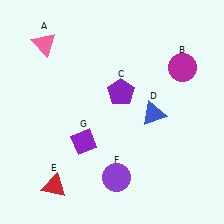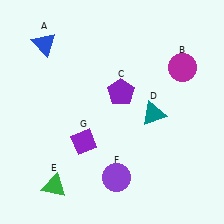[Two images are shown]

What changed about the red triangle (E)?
In Image 1, E is red. In Image 2, it changed to green.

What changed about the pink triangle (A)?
In Image 1, A is pink. In Image 2, it changed to blue.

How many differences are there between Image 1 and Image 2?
There are 3 differences between the two images.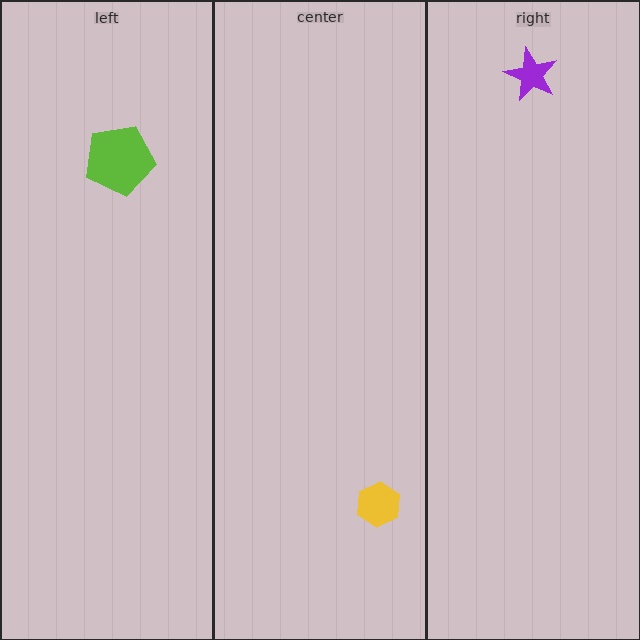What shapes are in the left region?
The lime pentagon.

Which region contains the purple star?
The right region.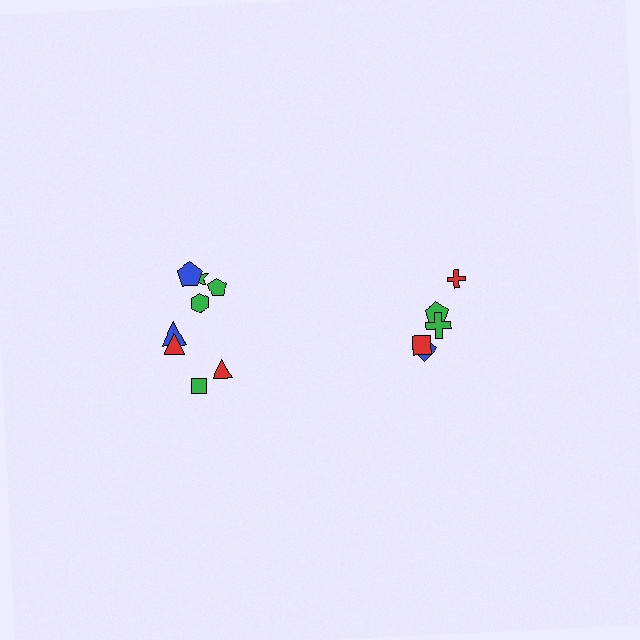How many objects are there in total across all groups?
There are 13 objects.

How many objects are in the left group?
There are 8 objects.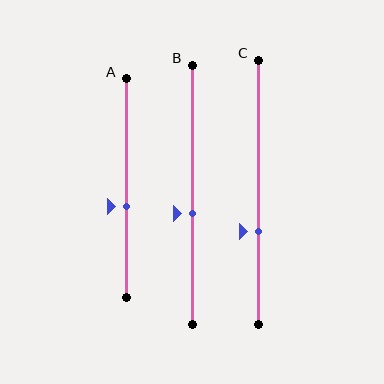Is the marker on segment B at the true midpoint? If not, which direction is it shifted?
No, the marker on segment B is shifted downward by about 7% of the segment length.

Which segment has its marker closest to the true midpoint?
Segment B has its marker closest to the true midpoint.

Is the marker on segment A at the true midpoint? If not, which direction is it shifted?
No, the marker on segment A is shifted downward by about 8% of the segment length.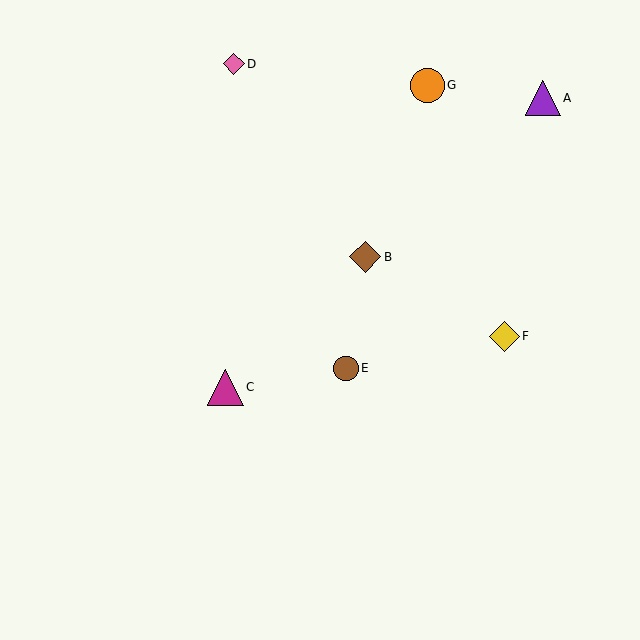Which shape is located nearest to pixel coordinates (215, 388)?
The magenta triangle (labeled C) at (226, 387) is nearest to that location.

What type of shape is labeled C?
Shape C is a magenta triangle.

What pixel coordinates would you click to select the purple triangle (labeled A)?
Click at (543, 98) to select the purple triangle A.